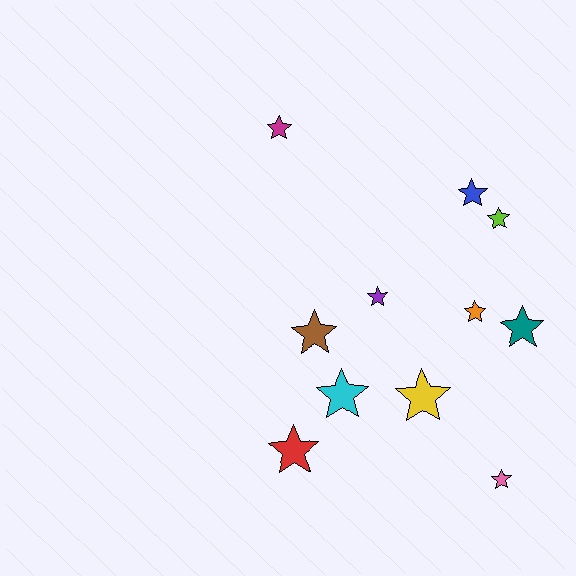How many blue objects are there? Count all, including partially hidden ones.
There is 1 blue object.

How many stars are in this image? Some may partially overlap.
There are 11 stars.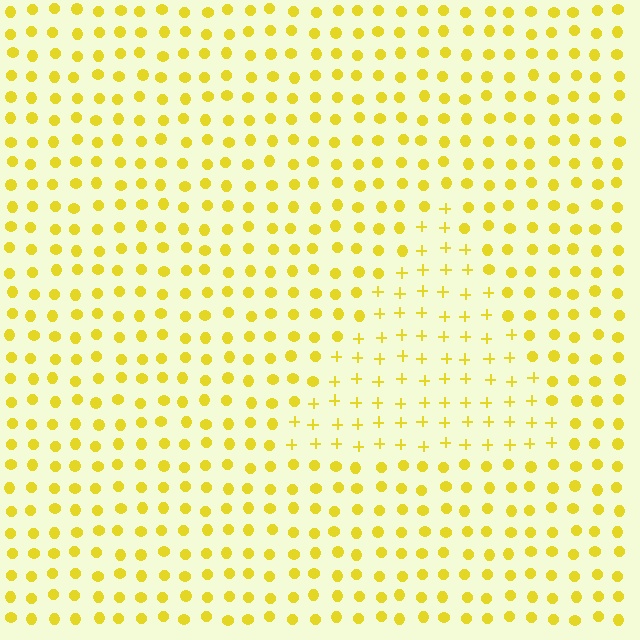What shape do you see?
I see a triangle.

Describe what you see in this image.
The image is filled with small yellow elements arranged in a uniform grid. A triangle-shaped region contains plus signs, while the surrounding area contains circles. The boundary is defined purely by the change in element shape.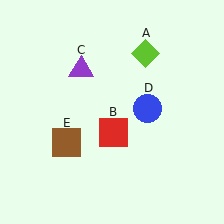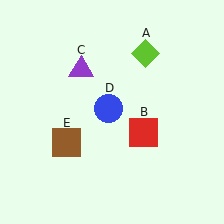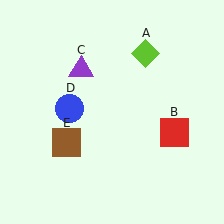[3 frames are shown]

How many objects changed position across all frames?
2 objects changed position: red square (object B), blue circle (object D).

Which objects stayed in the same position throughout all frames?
Lime diamond (object A) and purple triangle (object C) and brown square (object E) remained stationary.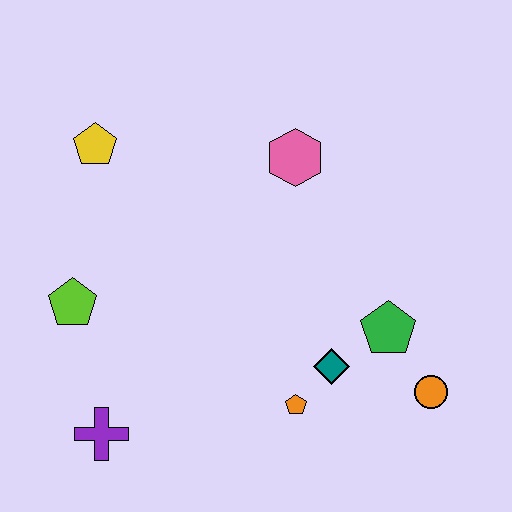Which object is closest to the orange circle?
The green pentagon is closest to the orange circle.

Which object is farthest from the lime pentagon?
The orange circle is farthest from the lime pentagon.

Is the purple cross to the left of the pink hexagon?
Yes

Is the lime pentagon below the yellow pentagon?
Yes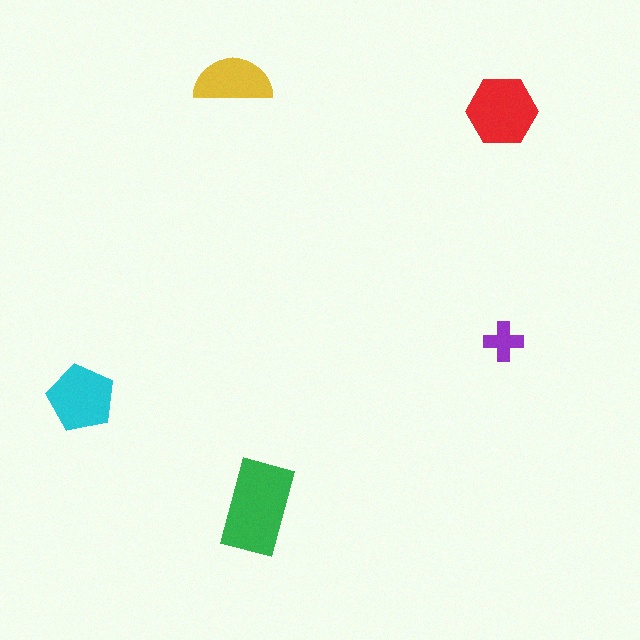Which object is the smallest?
The purple cross.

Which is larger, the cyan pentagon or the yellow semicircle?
The cyan pentagon.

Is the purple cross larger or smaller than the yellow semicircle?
Smaller.